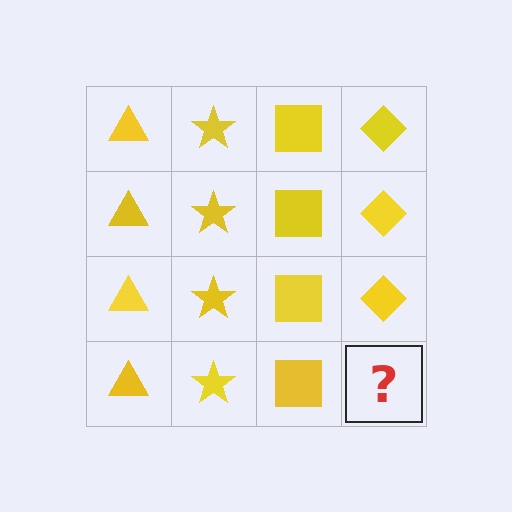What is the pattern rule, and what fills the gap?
The rule is that each column has a consistent shape. The gap should be filled with a yellow diamond.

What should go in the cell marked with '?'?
The missing cell should contain a yellow diamond.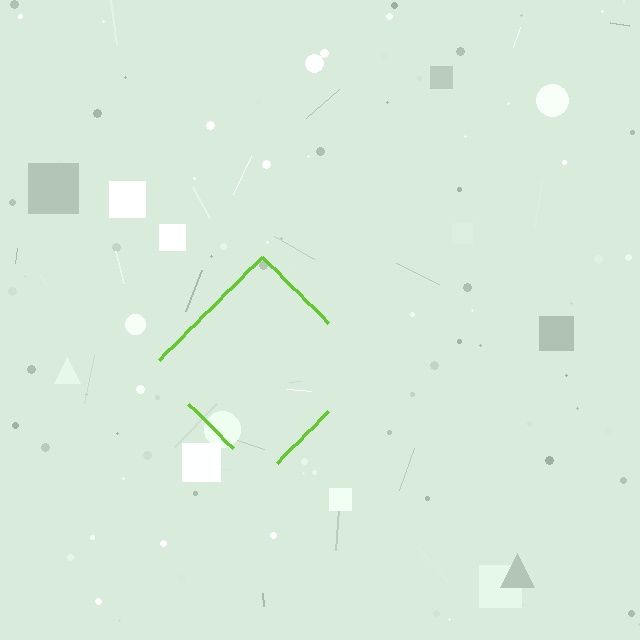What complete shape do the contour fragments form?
The contour fragments form a diamond.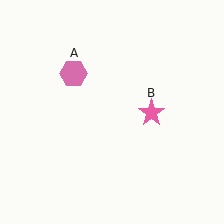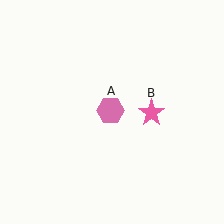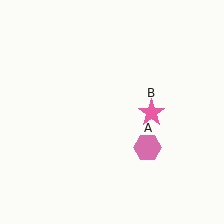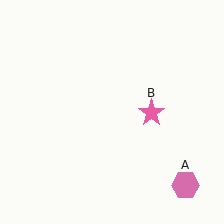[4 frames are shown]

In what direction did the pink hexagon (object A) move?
The pink hexagon (object A) moved down and to the right.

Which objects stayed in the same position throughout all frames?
Pink star (object B) remained stationary.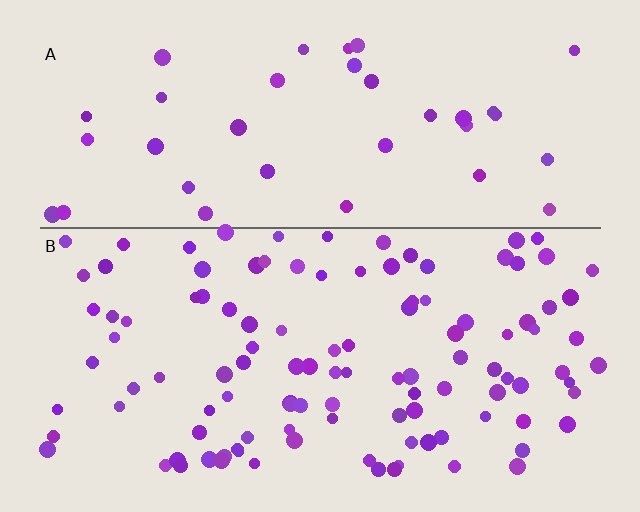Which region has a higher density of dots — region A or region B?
B (the bottom).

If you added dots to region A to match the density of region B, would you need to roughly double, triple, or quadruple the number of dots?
Approximately triple.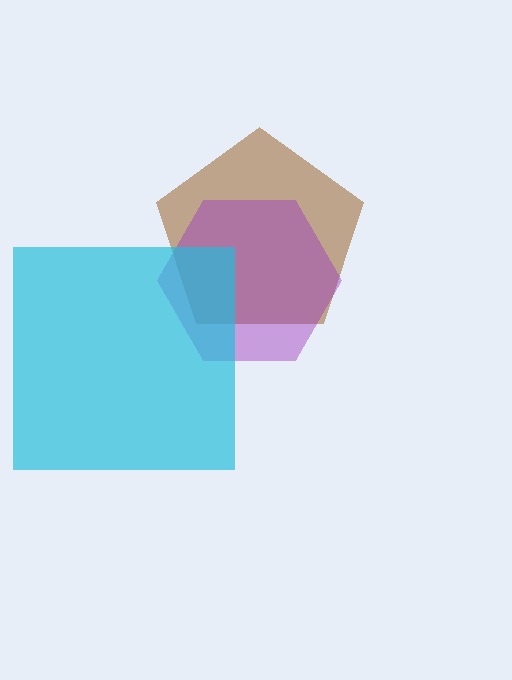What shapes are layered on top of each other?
The layered shapes are: a brown pentagon, a purple hexagon, a cyan square.